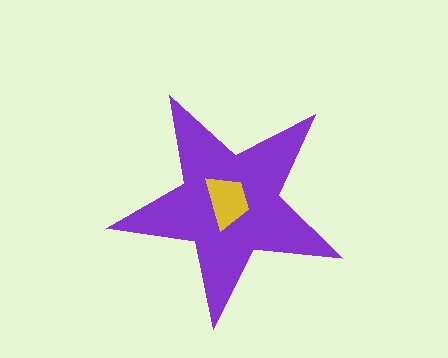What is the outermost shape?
The purple star.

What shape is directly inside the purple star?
The yellow trapezoid.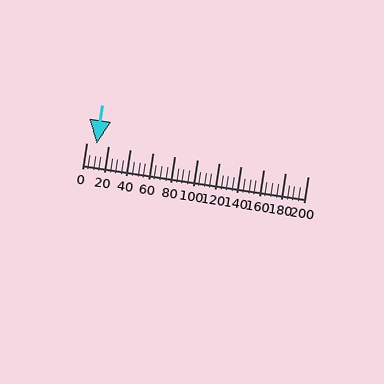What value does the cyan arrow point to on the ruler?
The cyan arrow points to approximately 9.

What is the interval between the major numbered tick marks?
The major tick marks are spaced 20 units apart.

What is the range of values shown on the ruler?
The ruler shows values from 0 to 200.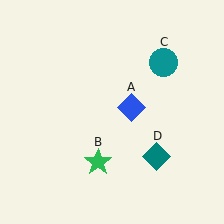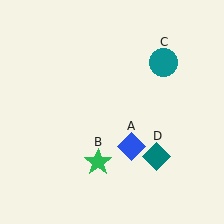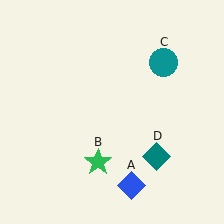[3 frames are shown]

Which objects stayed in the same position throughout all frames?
Green star (object B) and teal circle (object C) and teal diamond (object D) remained stationary.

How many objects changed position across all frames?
1 object changed position: blue diamond (object A).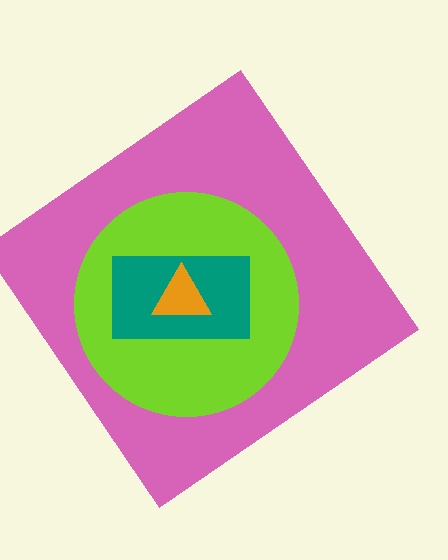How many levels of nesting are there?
4.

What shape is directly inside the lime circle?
The teal rectangle.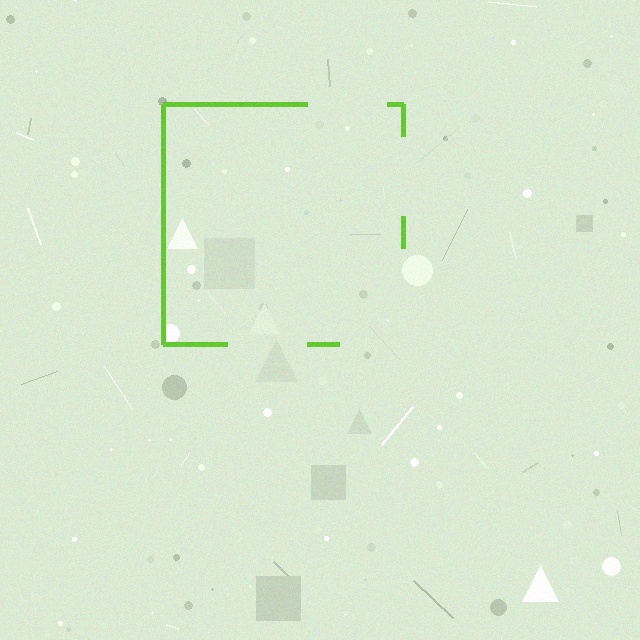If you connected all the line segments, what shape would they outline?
They would outline a square.